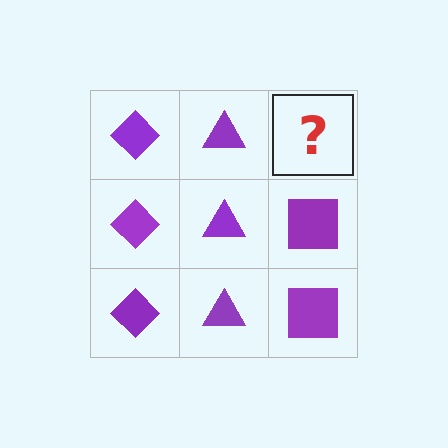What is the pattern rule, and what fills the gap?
The rule is that each column has a consistent shape. The gap should be filled with a purple square.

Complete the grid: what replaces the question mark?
The question mark should be replaced with a purple square.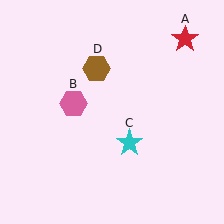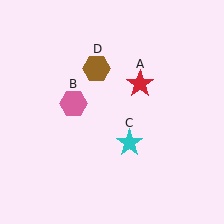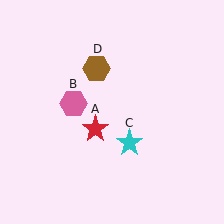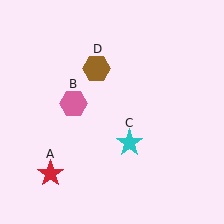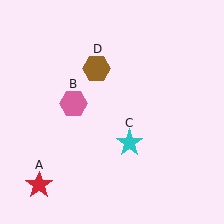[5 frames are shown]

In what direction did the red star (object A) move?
The red star (object A) moved down and to the left.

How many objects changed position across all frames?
1 object changed position: red star (object A).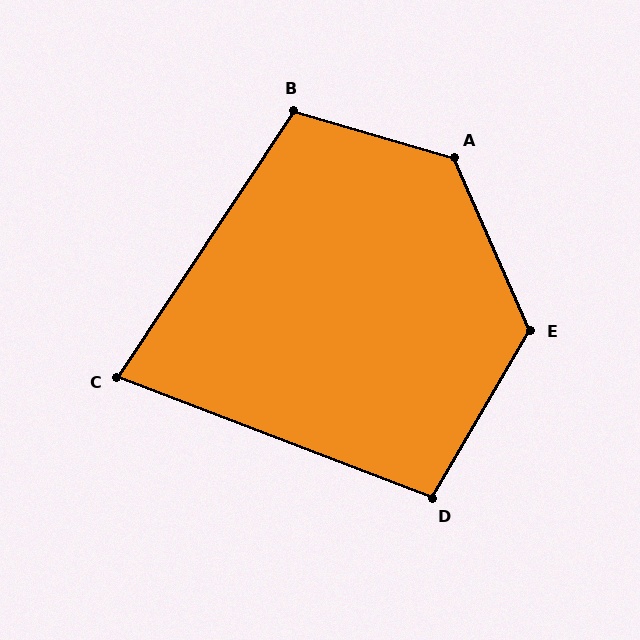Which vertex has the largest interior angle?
A, at approximately 130 degrees.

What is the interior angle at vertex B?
Approximately 107 degrees (obtuse).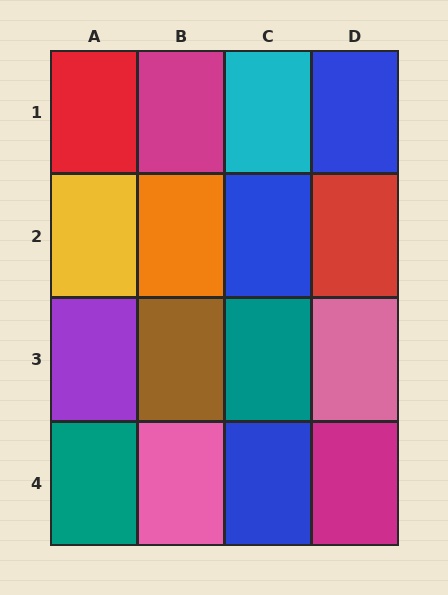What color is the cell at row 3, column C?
Teal.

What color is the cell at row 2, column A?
Yellow.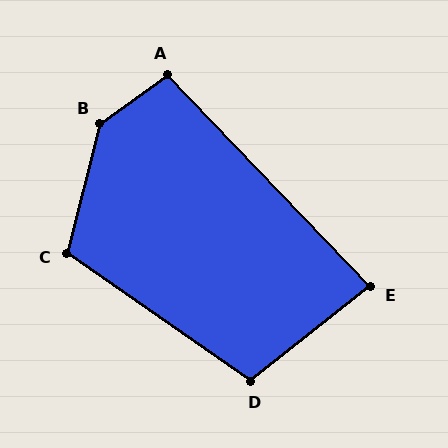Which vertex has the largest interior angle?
B, at approximately 140 degrees.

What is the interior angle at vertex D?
Approximately 107 degrees (obtuse).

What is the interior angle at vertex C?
Approximately 111 degrees (obtuse).